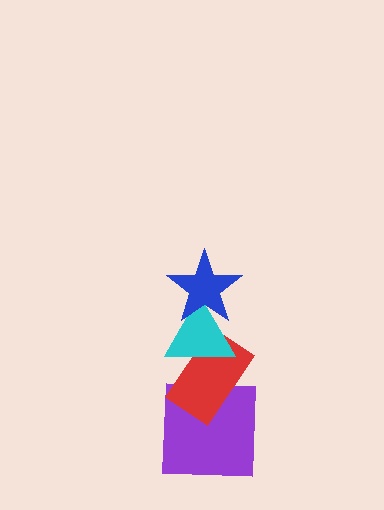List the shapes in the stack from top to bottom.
From top to bottom: the blue star, the cyan triangle, the red rectangle, the purple square.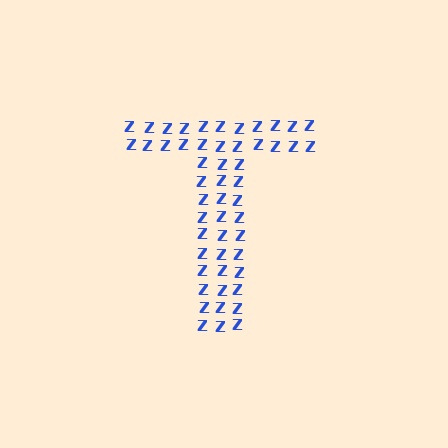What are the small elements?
The small elements are letter Z's.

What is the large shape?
The large shape is the letter T.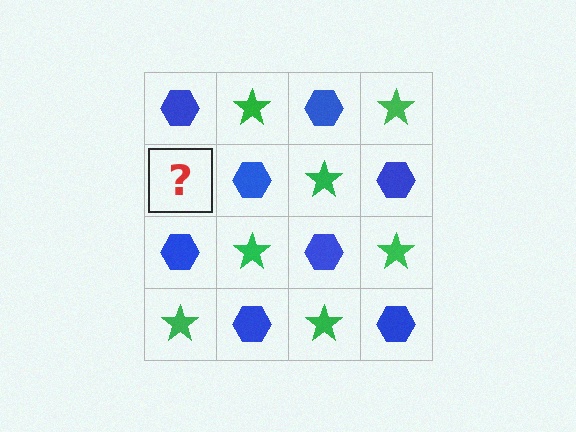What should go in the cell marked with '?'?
The missing cell should contain a green star.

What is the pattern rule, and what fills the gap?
The rule is that it alternates blue hexagon and green star in a checkerboard pattern. The gap should be filled with a green star.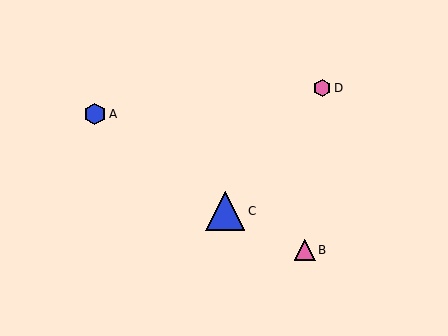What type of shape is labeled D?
Shape D is a pink hexagon.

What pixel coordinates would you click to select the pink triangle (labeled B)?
Click at (305, 250) to select the pink triangle B.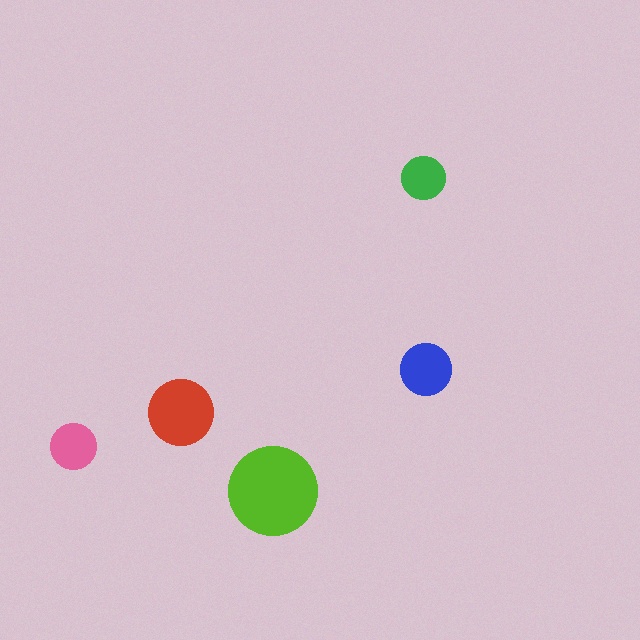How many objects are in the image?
There are 5 objects in the image.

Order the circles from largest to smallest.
the lime one, the red one, the blue one, the pink one, the green one.